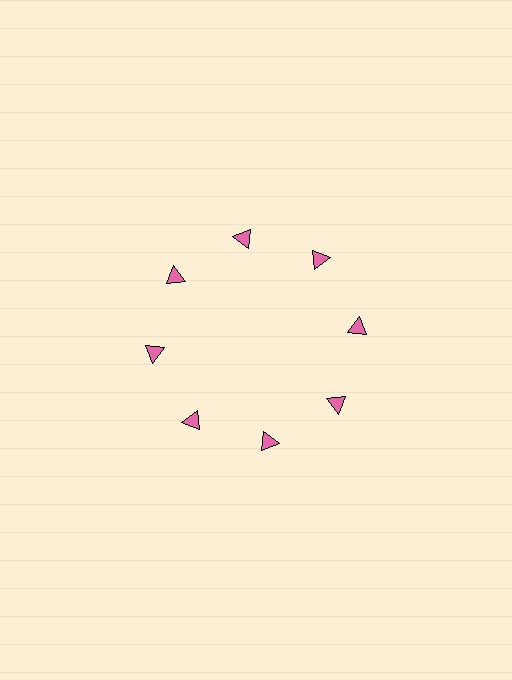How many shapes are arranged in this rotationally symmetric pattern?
There are 8 shapes, arranged in 8 groups of 1.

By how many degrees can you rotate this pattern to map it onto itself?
The pattern maps onto itself every 45 degrees of rotation.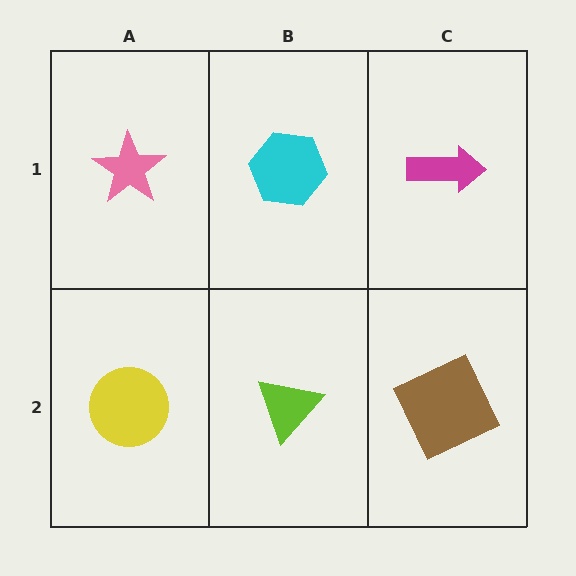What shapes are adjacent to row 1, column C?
A brown square (row 2, column C), a cyan hexagon (row 1, column B).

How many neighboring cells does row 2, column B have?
3.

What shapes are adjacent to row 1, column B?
A lime triangle (row 2, column B), a pink star (row 1, column A), a magenta arrow (row 1, column C).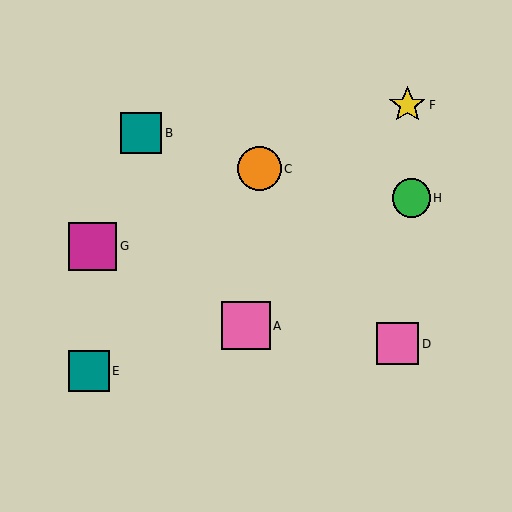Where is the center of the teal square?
The center of the teal square is at (89, 371).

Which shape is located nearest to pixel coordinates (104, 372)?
The teal square (labeled E) at (89, 371) is nearest to that location.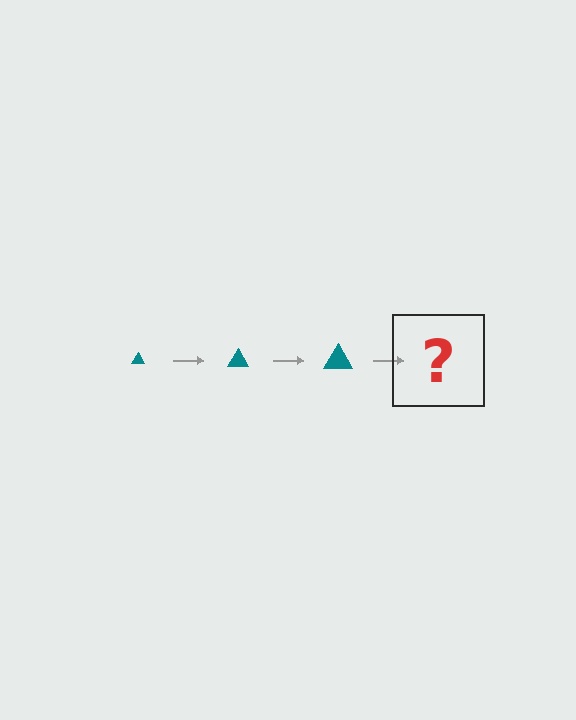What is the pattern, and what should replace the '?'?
The pattern is that the triangle gets progressively larger each step. The '?' should be a teal triangle, larger than the previous one.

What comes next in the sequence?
The next element should be a teal triangle, larger than the previous one.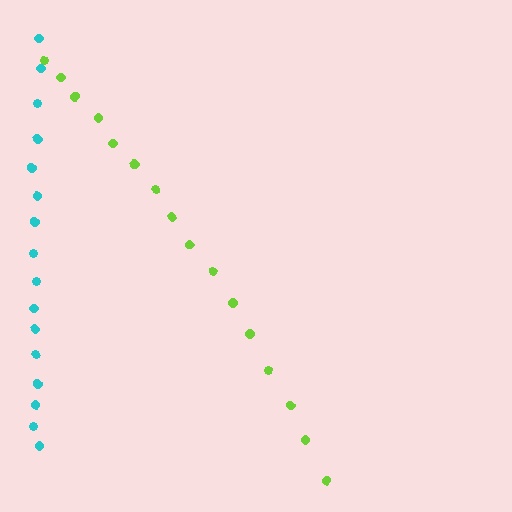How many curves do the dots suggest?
There are 2 distinct paths.